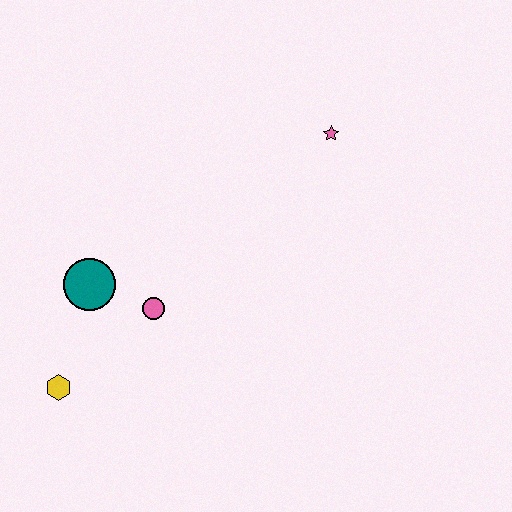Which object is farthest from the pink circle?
The pink star is farthest from the pink circle.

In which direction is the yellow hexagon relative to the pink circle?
The yellow hexagon is to the left of the pink circle.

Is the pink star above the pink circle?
Yes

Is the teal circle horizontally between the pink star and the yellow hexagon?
Yes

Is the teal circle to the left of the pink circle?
Yes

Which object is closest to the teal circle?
The pink circle is closest to the teal circle.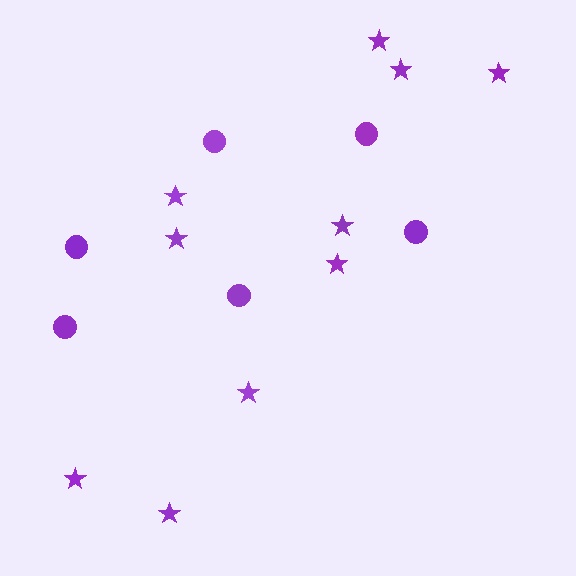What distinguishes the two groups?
There are 2 groups: one group of circles (6) and one group of stars (10).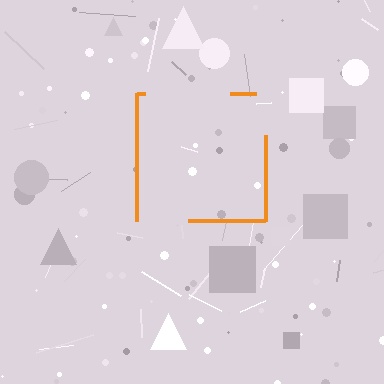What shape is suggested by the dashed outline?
The dashed outline suggests a square.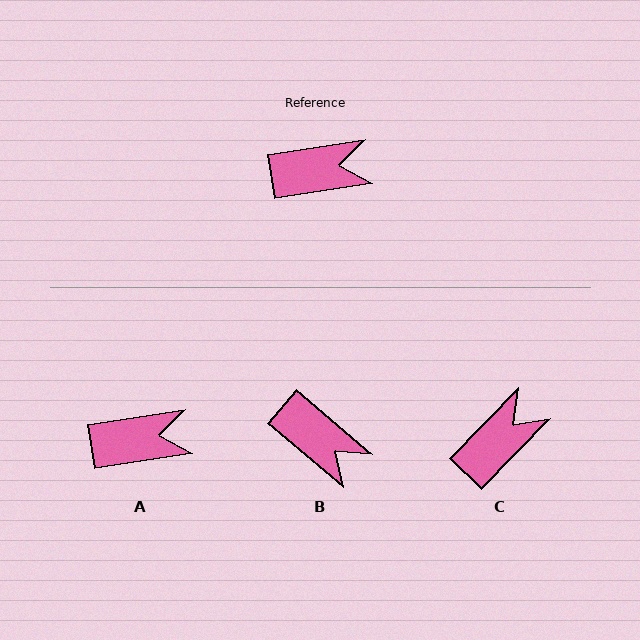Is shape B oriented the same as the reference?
No, it is off by about 49 degrees.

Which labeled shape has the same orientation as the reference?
A.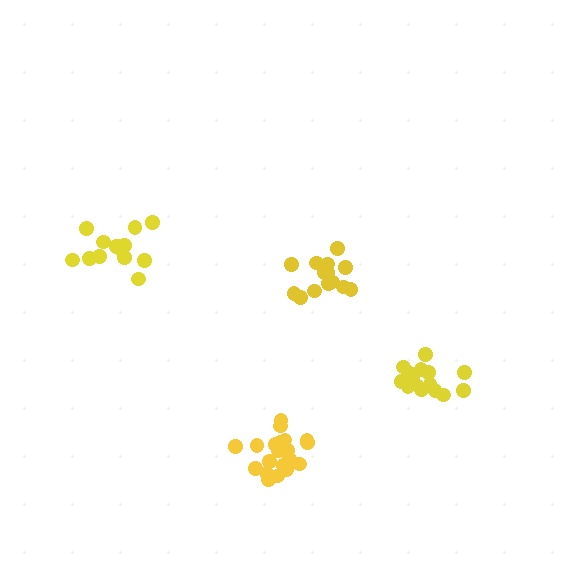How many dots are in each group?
Group 1: 20 dots, Group 2: 14 dots, Group 3: 15 dots, Group 4: 15 dots (64 total).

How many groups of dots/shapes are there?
There are 4 groups.